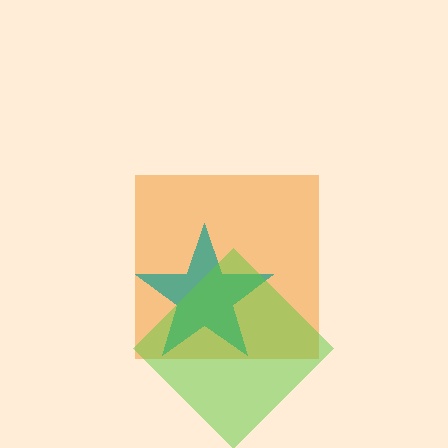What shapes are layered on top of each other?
The layered shapes are: an orange square, a teal star, a lime diamond.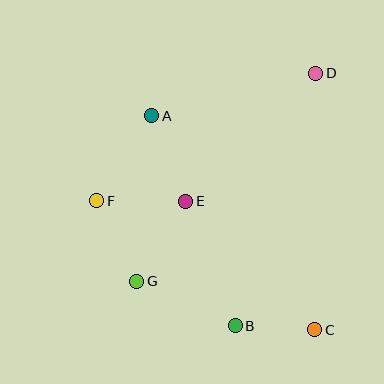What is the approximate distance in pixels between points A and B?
The distance between A and B is approximately 226 pixels.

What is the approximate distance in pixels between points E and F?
The distance between E and F is approximately 89 pixels.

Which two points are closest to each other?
Points B and C are closest to each other.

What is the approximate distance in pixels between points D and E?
The distance between D and E is approximately 183 pixels.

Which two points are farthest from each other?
Points D and G are farthest from each other.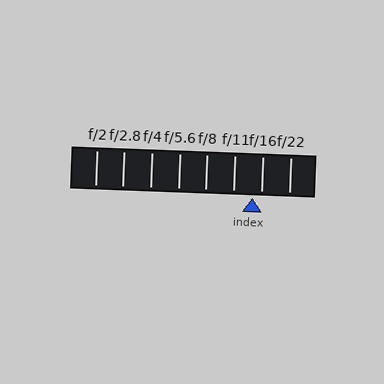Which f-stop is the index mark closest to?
The index mark is closest to f/16.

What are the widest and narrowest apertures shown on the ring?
The widest aperture shown is f/2 and the narrowest is f/22.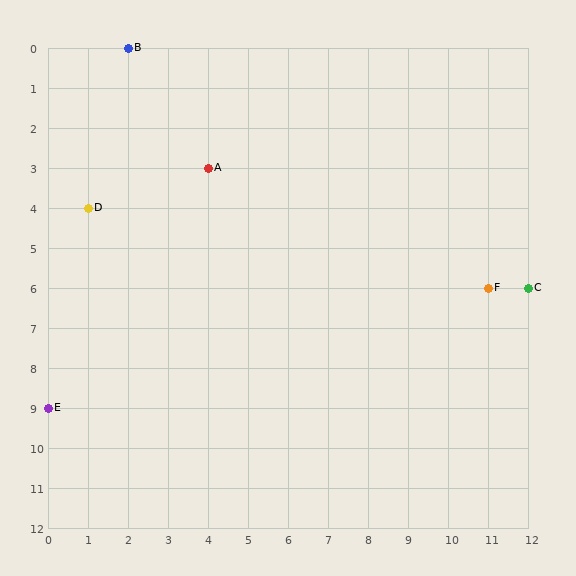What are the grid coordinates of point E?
Point E is at grid coordinates (0, 9).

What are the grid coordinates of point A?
Point A is at grid coordinates (4, 3).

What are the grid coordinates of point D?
Point D is at grid coordinates (1, 4).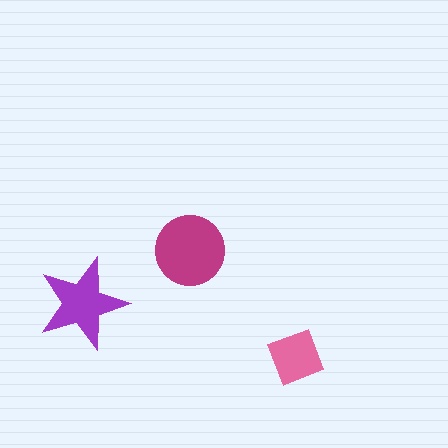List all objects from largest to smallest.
The magenta circle, the purple star, the pink square.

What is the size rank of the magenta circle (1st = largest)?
1st.